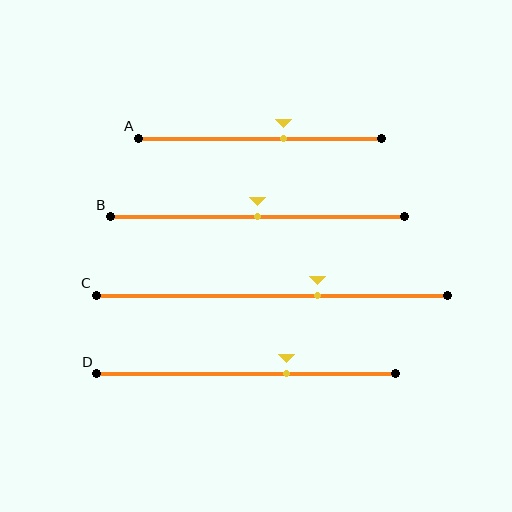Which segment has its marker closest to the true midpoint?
Segment B has its marker closest to the true midpoint.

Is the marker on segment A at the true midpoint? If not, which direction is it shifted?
No, the marker on segment A is shifted to the right by about 9% of the segment length.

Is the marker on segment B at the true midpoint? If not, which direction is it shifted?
Yes, the marker on segment B is at the true midpoint.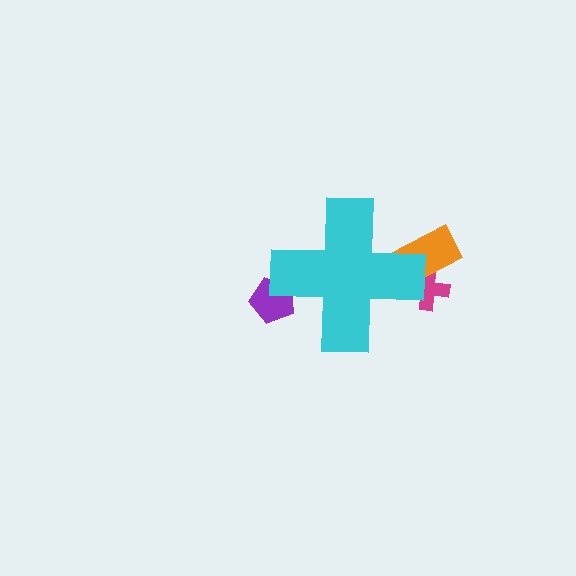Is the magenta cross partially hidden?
Yes, the magenta cross is partially hidden behind the cyan cross.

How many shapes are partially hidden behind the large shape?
3 shapes are partially hidden.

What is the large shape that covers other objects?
A cyan cross.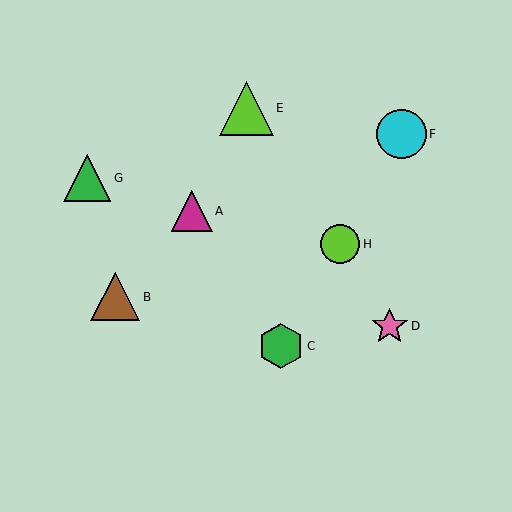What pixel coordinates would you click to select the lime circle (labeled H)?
Click at (340, 244) to select the lime circle H.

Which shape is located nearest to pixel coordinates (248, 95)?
The lime triangle (labeled E) at (247, 108) is nearest to that location.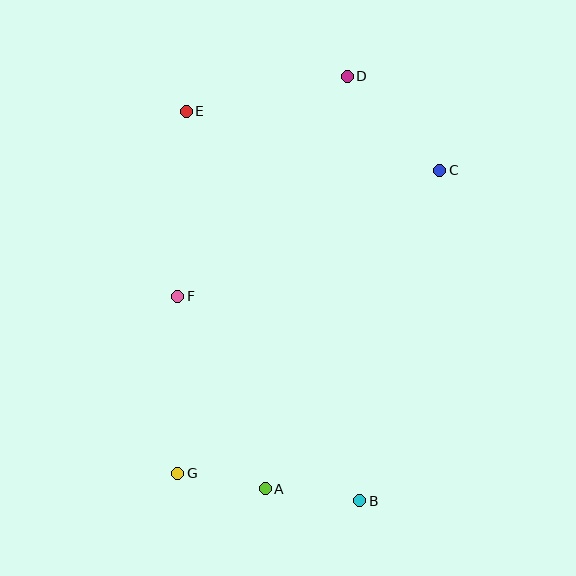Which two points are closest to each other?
Points A and G are closest to each other.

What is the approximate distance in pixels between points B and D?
The distance between B and D is approximately 425 pixels.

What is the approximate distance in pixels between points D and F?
The distance between D and F is approximately 278 pixels.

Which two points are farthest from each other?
Points D and G are farthest from each other.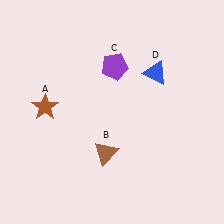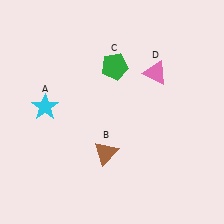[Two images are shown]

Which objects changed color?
A changed from brown to cyan. C changed from purple to green. D changed from blue to pink.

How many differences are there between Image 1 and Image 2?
There are 3 differences between the two images.